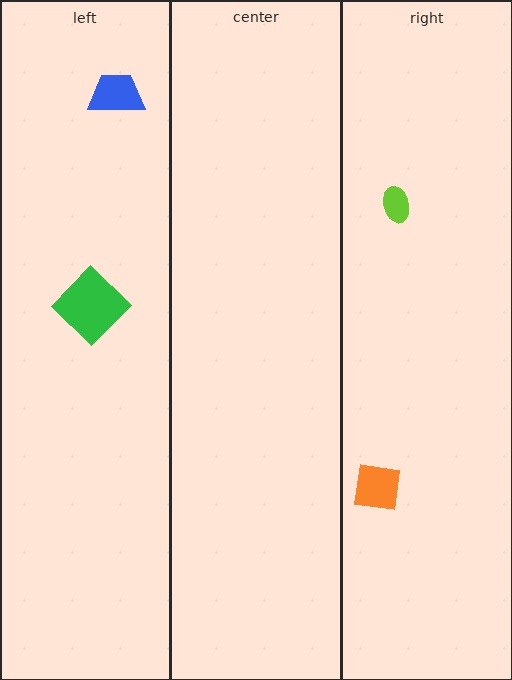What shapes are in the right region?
The orange square, the lime ellipse.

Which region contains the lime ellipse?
The right region.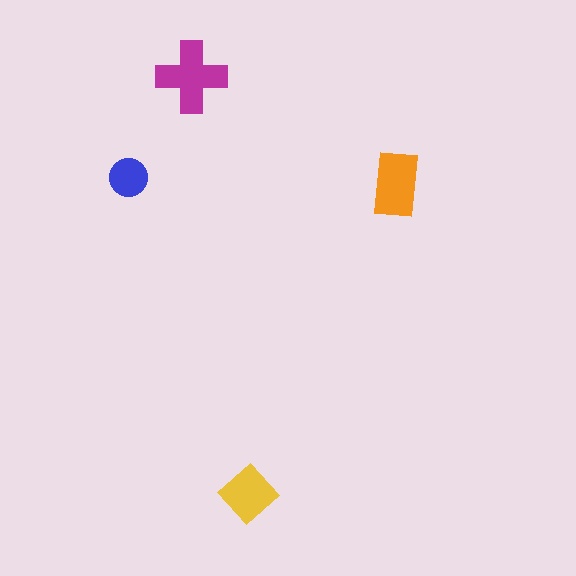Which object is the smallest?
The blue circle.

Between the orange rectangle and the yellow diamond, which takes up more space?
The orange rectangle.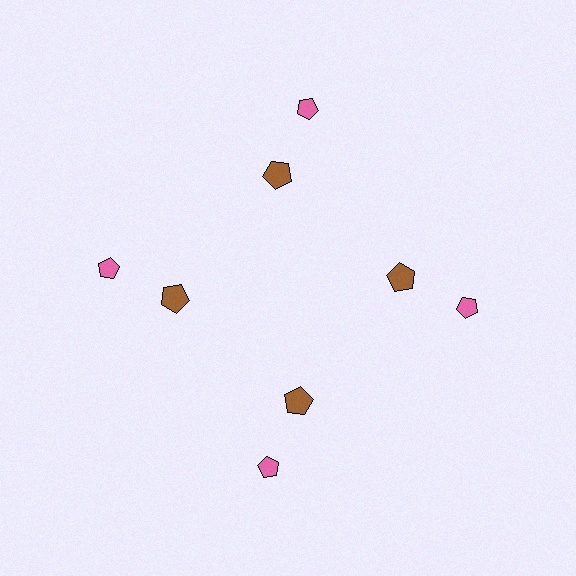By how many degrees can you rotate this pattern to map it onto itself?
The pattern maps onto itself every 90 degrees of rotation.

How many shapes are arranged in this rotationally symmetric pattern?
There are 8 shapes, arranged in 4 groups of 2.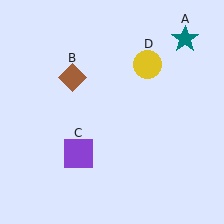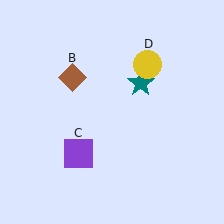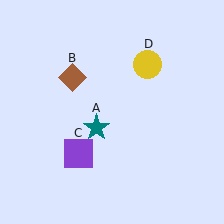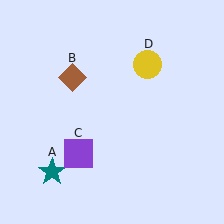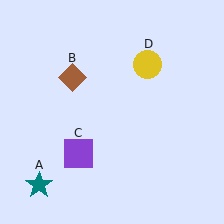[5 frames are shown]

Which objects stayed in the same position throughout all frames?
Brown diamond (object B) and purple square (object C) and yellow circle (object D) remained stationary.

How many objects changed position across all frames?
1 object changed position: teal star (object A).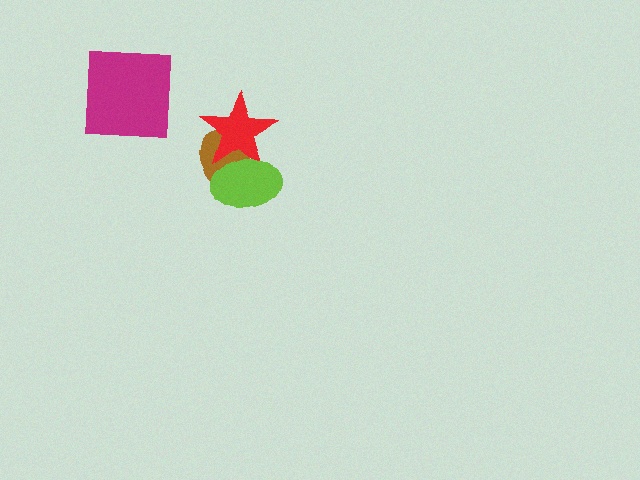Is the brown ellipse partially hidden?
Yes, it is partially covered by another shape.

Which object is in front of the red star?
The lime ellipse is in front of the red star.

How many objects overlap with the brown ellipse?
2 objects overlap with the brown ellipse.